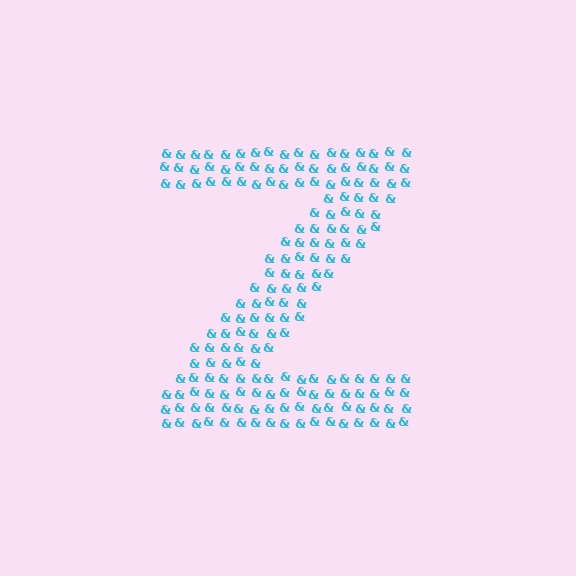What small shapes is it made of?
It is made of small ampersands.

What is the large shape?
The large shape is the letter Z.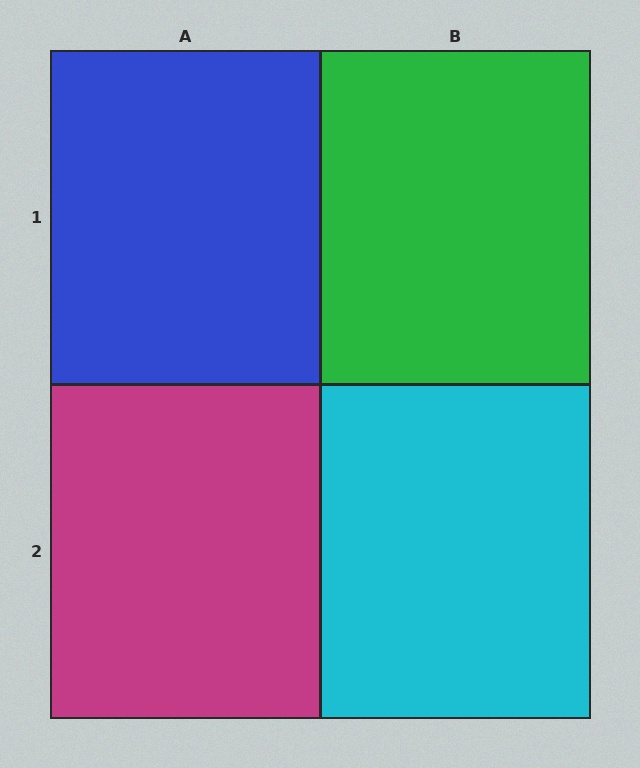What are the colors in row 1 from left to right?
Blue, green.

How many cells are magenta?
1 cell is magenta.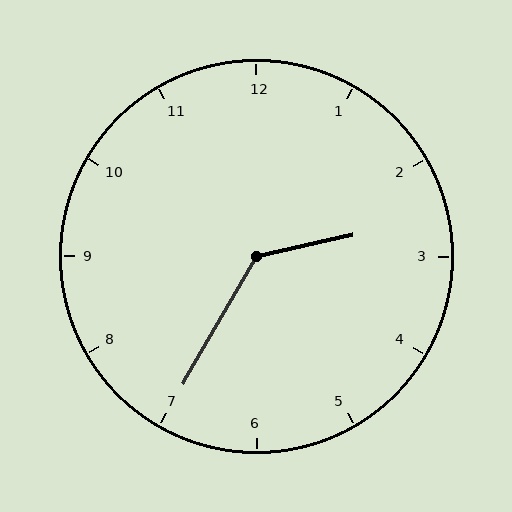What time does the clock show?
2:35.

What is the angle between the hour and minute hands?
Approximately 132 degrees.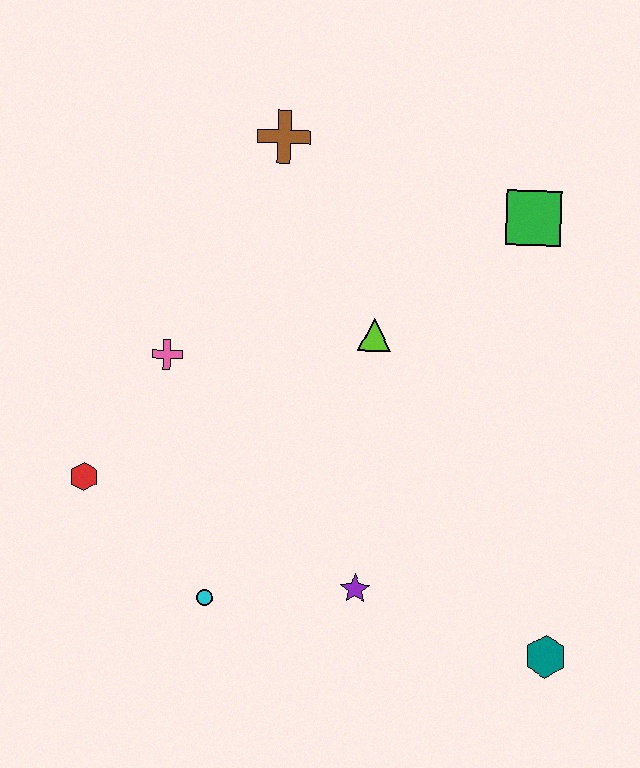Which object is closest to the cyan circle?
The purple star is closest to the cyan circle.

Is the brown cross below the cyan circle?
No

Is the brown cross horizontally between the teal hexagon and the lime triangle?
No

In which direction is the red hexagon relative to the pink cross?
The red hexagon is below the pink cross.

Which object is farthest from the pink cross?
The teal hexagon is farthest from the pink cross.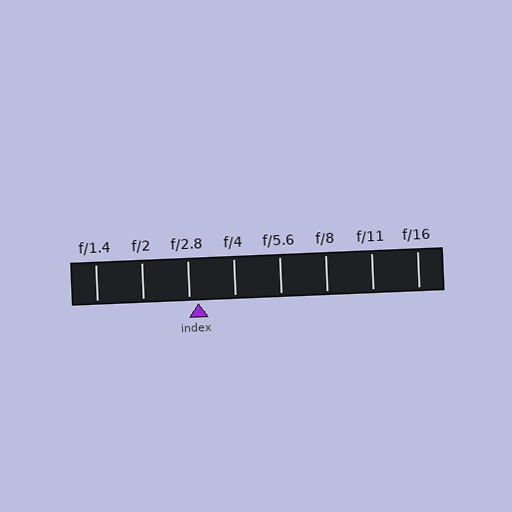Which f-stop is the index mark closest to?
The index mark is closest to f/2.8.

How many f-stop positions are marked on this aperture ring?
There are 8 f-stop positions marked.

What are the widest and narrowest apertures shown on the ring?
The widest aperture shown is f/1.4 and the narrowest is f/16.